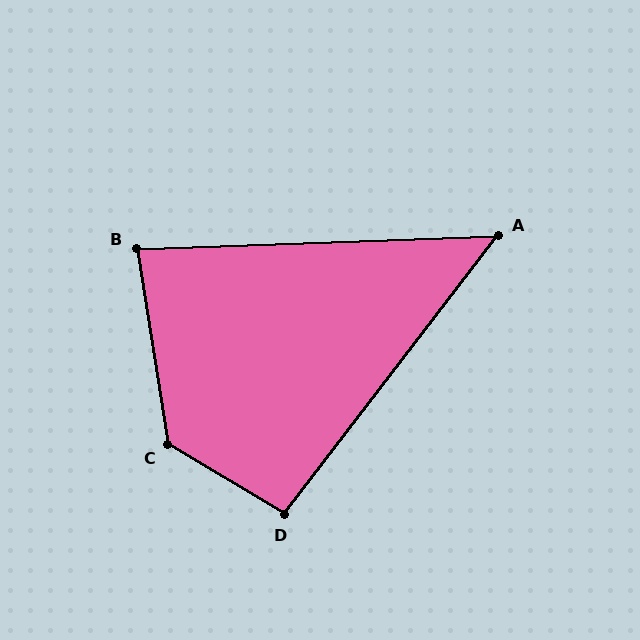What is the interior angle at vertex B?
Approximately 83 degrees (acute).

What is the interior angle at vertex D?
Approximately 97 degrees (obtuse).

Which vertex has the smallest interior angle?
A, at approximately 50 degrees.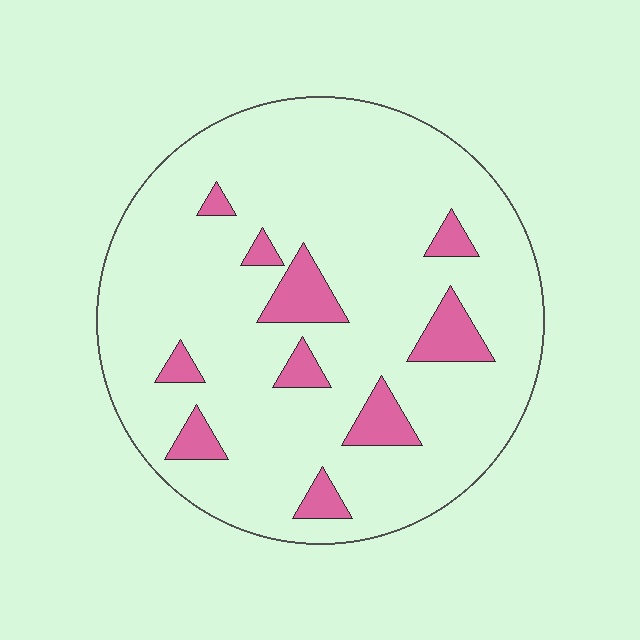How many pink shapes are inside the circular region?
10.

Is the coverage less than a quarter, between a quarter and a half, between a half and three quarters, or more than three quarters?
Less than a quarter.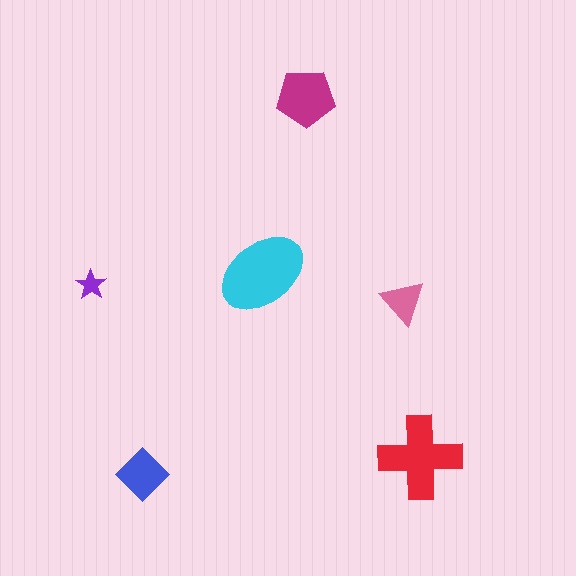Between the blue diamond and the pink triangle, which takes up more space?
The blue diamond.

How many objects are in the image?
There are 6 objects in the image.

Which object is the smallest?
The purple star.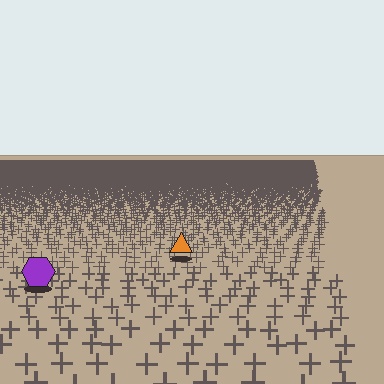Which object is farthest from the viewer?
The orange triangle is farthest from the viewer. It appears smaller and the ground texture around it is denser.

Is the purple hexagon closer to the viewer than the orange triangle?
Yes. The purple hexagon is closer — you can tell from the texture gradient: the ground texture is coarser near it.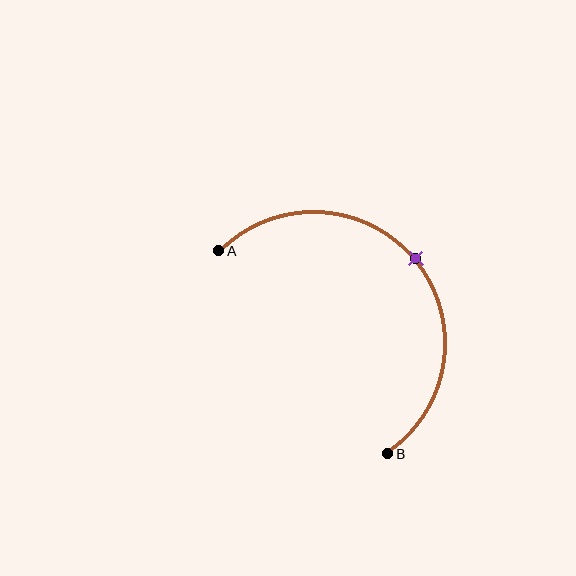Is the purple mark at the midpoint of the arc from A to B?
Yes. The purple mark lies on the arc at equal arc-length from both A and B — it is the arc midpoint.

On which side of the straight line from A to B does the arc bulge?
The arc bulges above and to the right of the straight line connecting A and B.